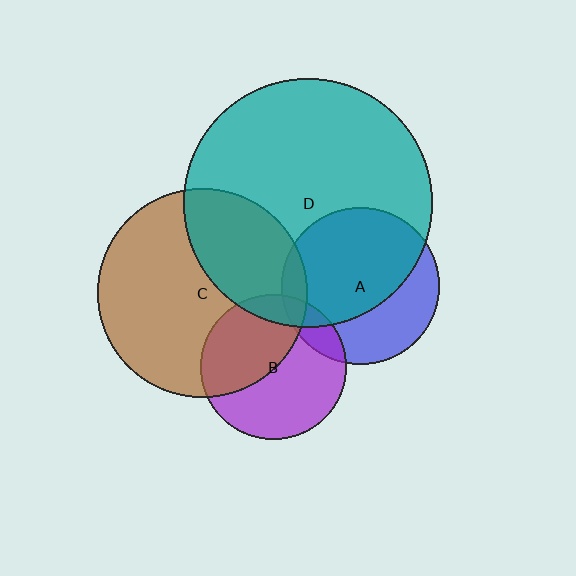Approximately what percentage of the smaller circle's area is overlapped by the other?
Approximately 10%.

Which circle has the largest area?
Circle D (teal).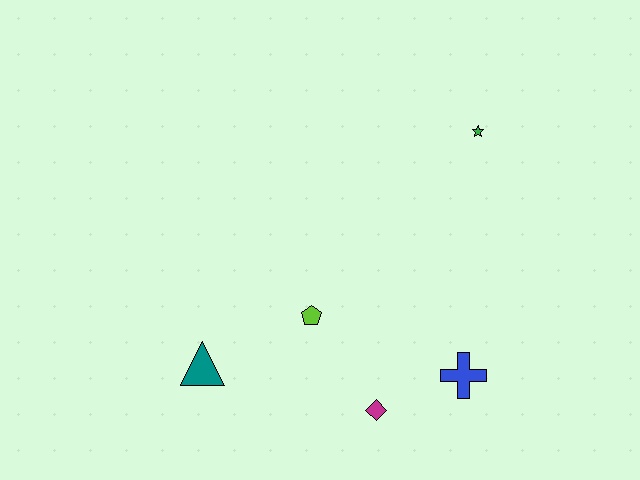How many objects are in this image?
There are 5 objects.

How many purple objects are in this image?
There are no purple objects.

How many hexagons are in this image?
There are no hexagons.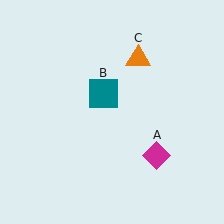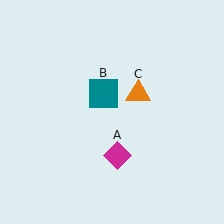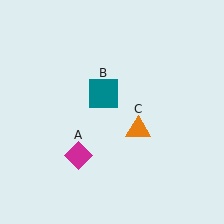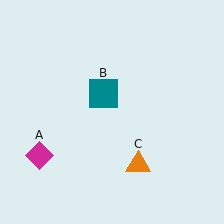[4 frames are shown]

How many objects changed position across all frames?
2 objects changed position: magenta diamond (object A), orange triangle (object C).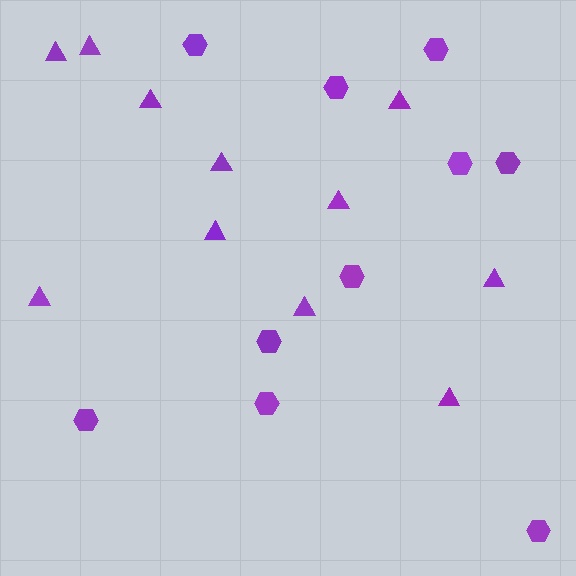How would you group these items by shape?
There are 2 groups: one group of triangles (11) and one group of hexagons (10).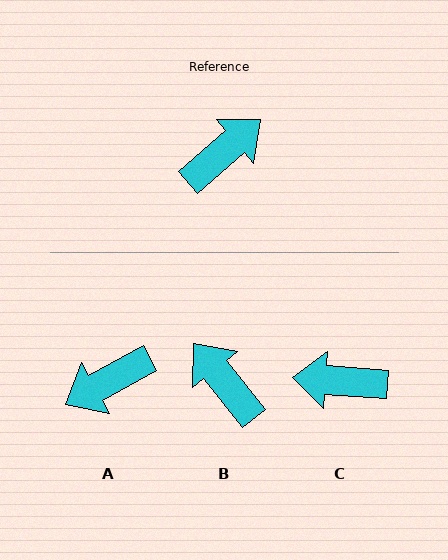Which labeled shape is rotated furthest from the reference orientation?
A, about 168 degrees away.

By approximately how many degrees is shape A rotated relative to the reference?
Approximately 168 degrees counter-clockwise.